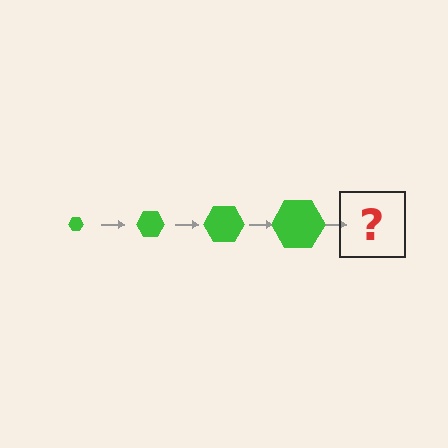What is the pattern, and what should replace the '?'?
The pattern is that the hexagon gets progressively larger each step. The '?' should be a green hexagon, larger than the previous one.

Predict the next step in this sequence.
The next step is a green hexagon, larger than the previous one.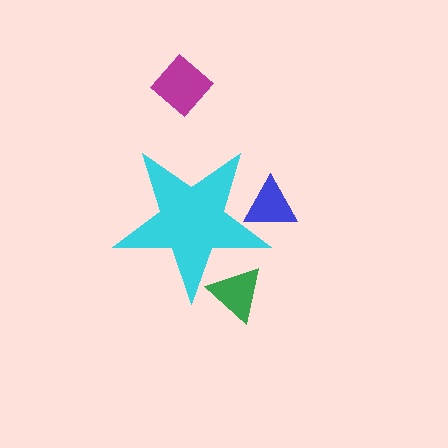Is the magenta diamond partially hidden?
No, the magenta diamond is fully visible.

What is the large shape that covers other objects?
A cyan star.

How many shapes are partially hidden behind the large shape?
2 shapes are partially hidden.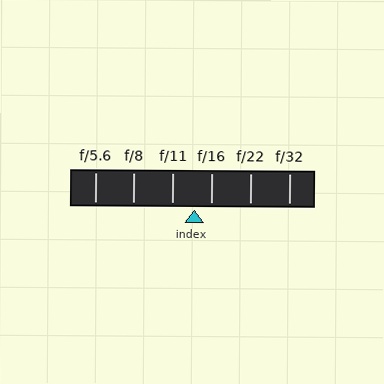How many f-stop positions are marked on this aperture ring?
There are 6 f-stop positions marked.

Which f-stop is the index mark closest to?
The index mark is closest to f/16.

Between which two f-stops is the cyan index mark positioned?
The index mark is between f/11 and f/16.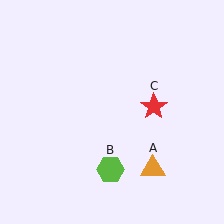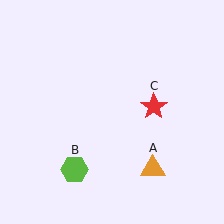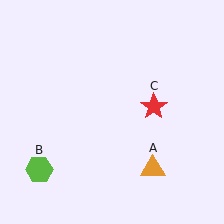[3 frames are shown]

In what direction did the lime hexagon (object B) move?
The lime hexagon (object B) moved left.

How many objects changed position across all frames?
1 object changed position: lime hexagon (object B).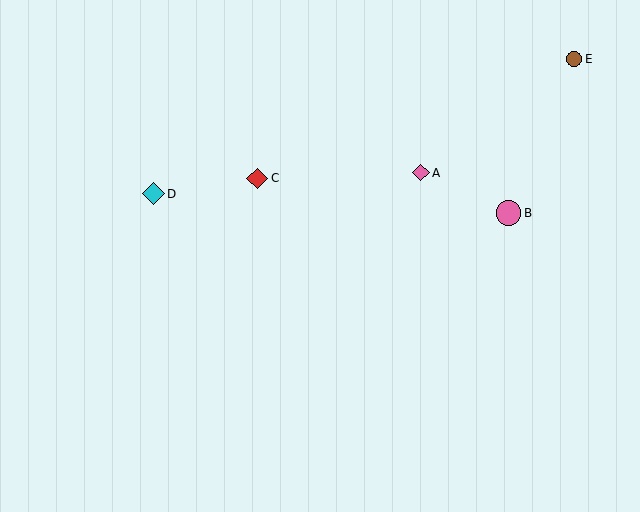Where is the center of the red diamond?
The center of the red diamond is at (257, 178).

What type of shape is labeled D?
Shape D is a cyan diamond.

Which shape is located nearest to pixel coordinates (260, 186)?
The red diamond (labeled C) at (257, 178) is nearest to that location.